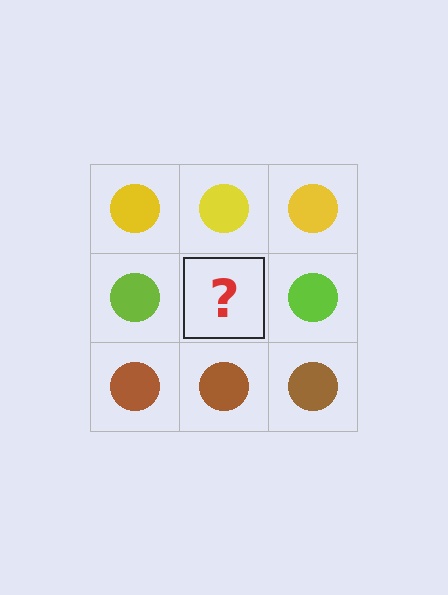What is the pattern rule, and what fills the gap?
The rule is that each row has a consistent color. The gap should be filled with a lime circle.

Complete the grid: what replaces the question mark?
The question mark should be replaced with a lime circle.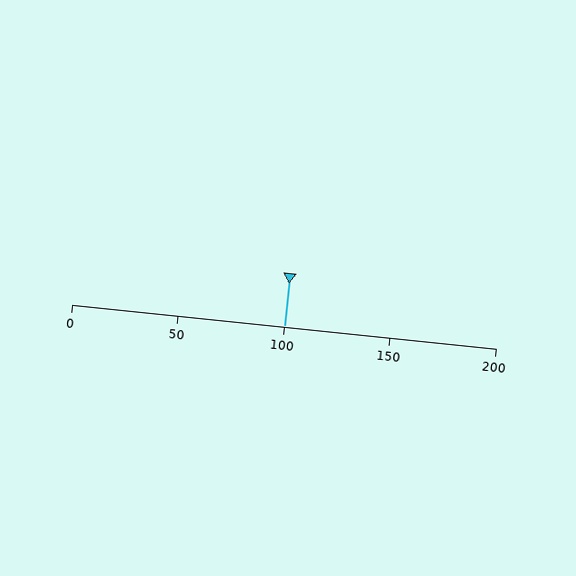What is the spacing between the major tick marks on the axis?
The major ticks are spaced 50 apart.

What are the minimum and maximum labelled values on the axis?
The axis runs from 0 to 200.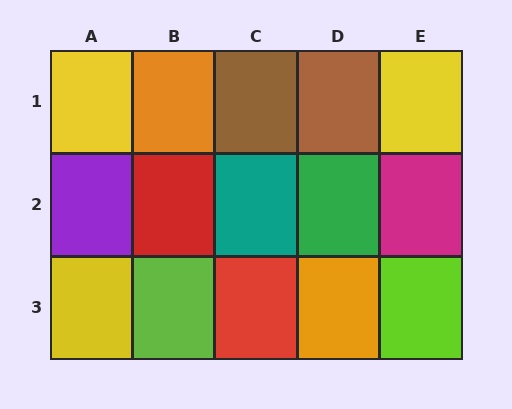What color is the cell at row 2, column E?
Magenta.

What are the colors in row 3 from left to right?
Yellow, lime, red, orange, lime.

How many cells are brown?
2 cells are brown.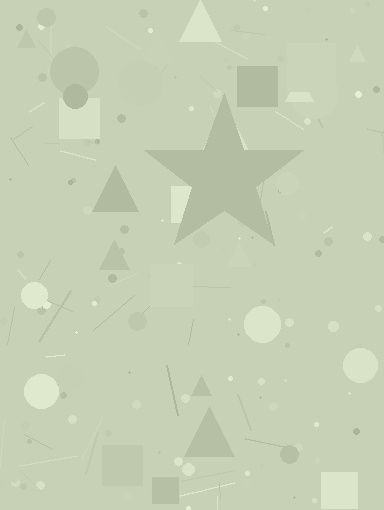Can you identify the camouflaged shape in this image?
The camouflaged shape is a star.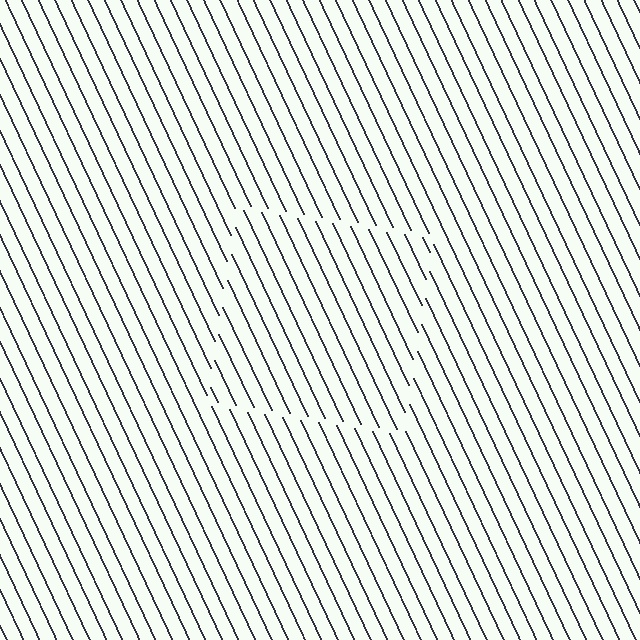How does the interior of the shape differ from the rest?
The interior of the shape contains the same grating, shifted by half a period — the contour is defined by the phase discontinuity where line-ends from the inner and outer gratings abut.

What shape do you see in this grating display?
An illusory square. The interior of the shape contains the same grating, shifted by half a period — the contour is defined by the phase discontinuity where line-ends from the inner and outer gratings abut.